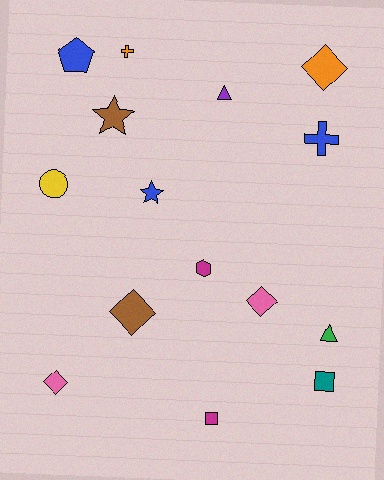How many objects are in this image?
There are 15 objects.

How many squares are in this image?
There are 2 squares.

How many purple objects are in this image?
There is 1 purple object.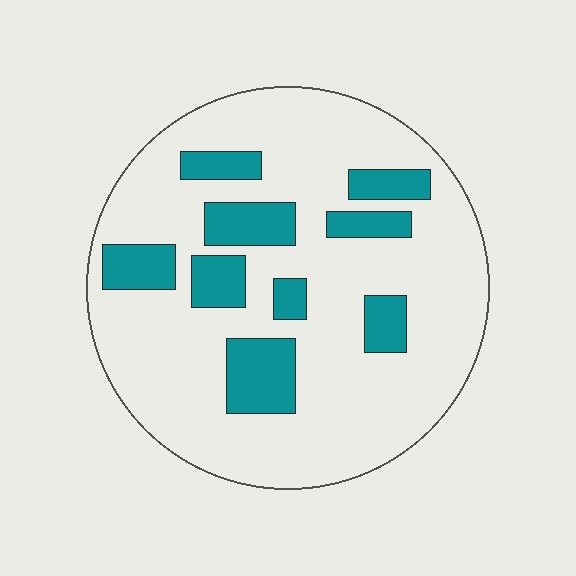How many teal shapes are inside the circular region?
9.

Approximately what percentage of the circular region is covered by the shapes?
Approximately 20%.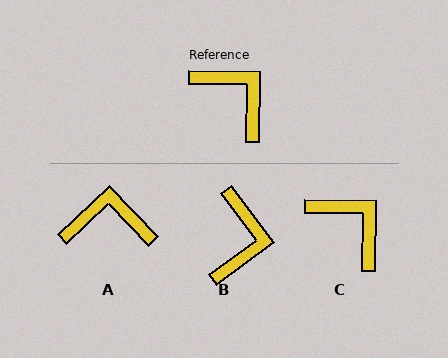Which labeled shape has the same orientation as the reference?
C.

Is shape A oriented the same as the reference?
No, it is off by about 44 degrees.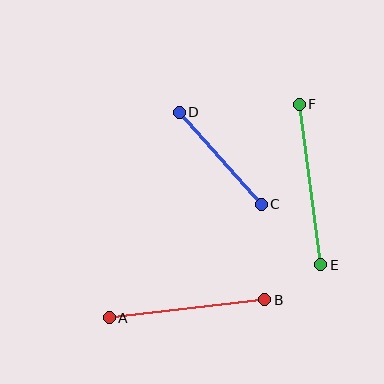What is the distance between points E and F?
The distance is approximately 162 pixels.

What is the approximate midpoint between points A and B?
The midpoint is at approximately (187, 309) pixels.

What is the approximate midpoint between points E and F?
The midpoint is at approximately (310, 184) pixels.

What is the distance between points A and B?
The distance is approximately 156 pixels.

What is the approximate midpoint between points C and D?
The midpoint is at approximately (220, 158) pixels.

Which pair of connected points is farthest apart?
Points E and F are farthest apart.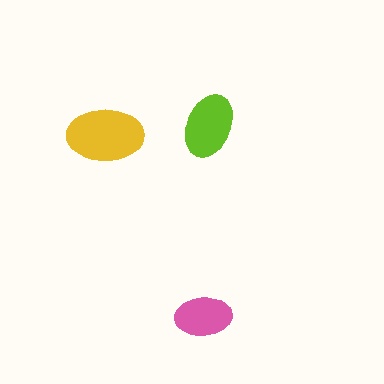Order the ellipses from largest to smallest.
the yellow one, the lime one, the pink one.